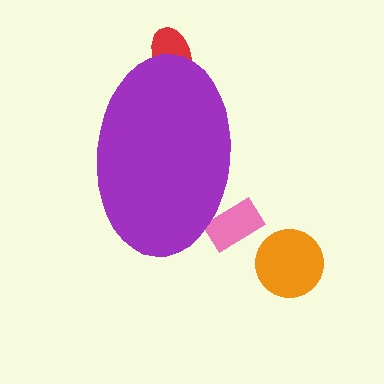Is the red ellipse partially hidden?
Yes, the red ellipse is partially hidden behind the purple ellipse.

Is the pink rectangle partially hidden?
Yes, the pink rectangle is partially hidden behind the purple ellipse.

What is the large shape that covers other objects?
A purple ellipse.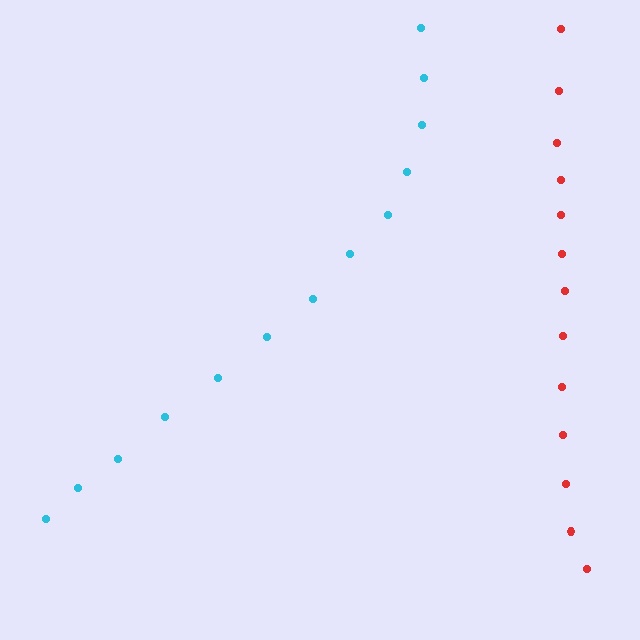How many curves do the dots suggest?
There are 2 distinct paths.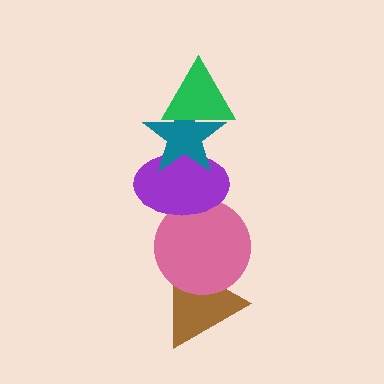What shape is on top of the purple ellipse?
The teal star is on top of the purple ellipse.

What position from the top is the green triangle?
The green triangle is 1st from the top.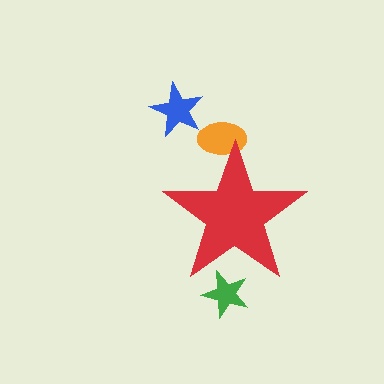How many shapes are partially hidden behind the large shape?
2 shapes are partially hidden.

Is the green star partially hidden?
Yes, the green star is partially hidden behind the red star.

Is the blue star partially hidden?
No, the blue star is fully visible.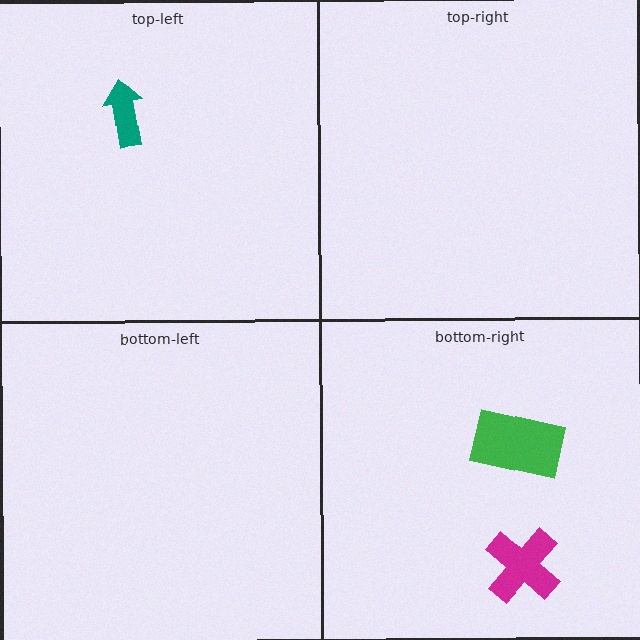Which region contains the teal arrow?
The top-left region.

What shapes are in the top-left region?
The teal arrow.